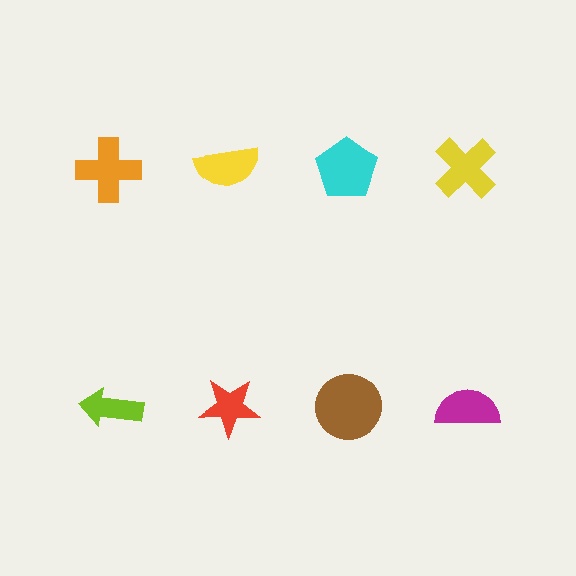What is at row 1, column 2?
A yellow semicircle.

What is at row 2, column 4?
A magenta semicircle.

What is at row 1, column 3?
A cyan pentagon.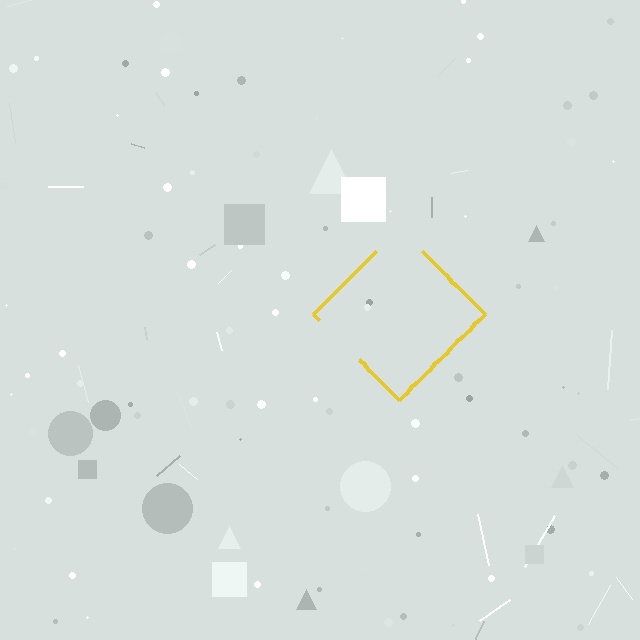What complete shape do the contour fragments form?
The contour fragments form a diamond.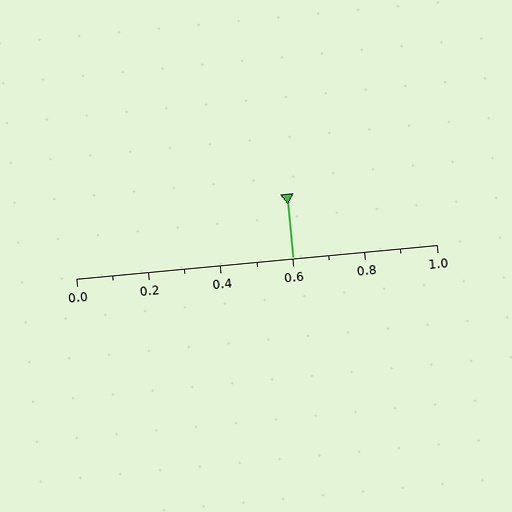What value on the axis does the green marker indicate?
The marker indicates approximately 0.6.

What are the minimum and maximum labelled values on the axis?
The axis runs from 0.0 to 1.0.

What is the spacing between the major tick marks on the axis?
The major ticks are spaced 0.2 apart.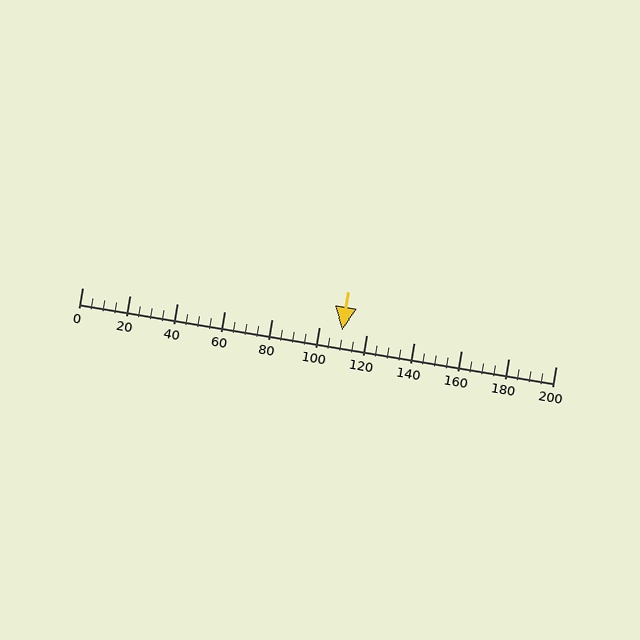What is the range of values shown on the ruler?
The ruler shows values from 0 to 200.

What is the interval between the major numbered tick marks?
The major tick marks are spaced 20 units apart.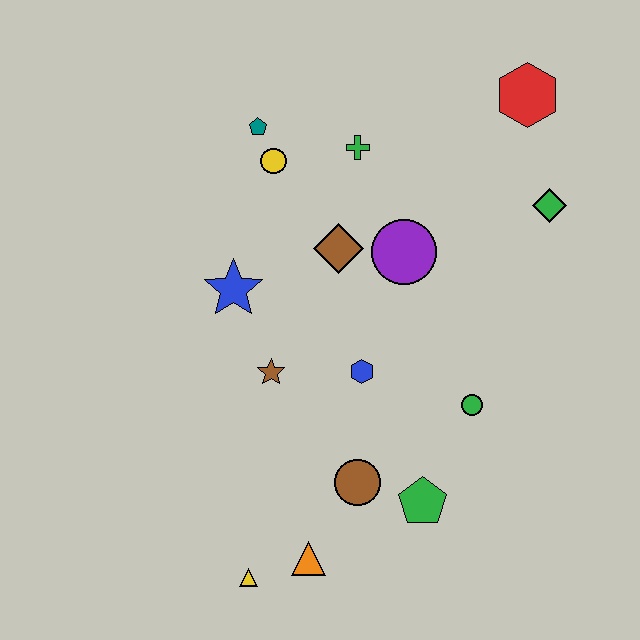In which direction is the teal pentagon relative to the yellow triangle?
The teal pentagon is above the yellow triangle.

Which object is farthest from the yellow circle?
The yellow triangle is farthest from the yellow circle.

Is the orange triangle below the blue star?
Yes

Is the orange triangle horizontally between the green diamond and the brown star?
Yes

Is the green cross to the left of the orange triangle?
No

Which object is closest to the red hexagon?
The green diamond is closest to the red hexagon.